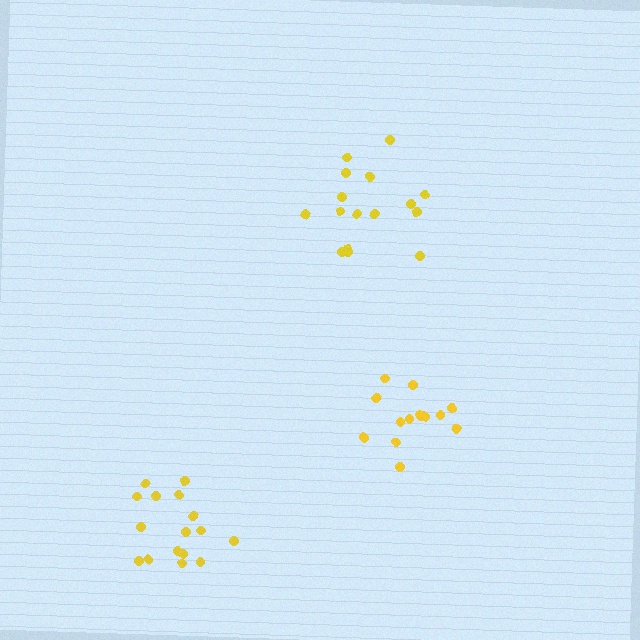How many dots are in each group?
Group 1: 16 dots, Group 2: 16 dots, Group 3: 14 dots (46 total).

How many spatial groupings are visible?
There are 3 spatial groupings.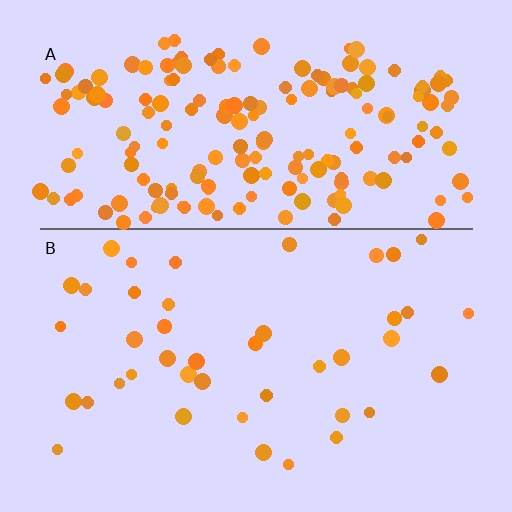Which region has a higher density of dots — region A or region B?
A (the top).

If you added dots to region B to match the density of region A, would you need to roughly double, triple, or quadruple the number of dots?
Approximately quadruple.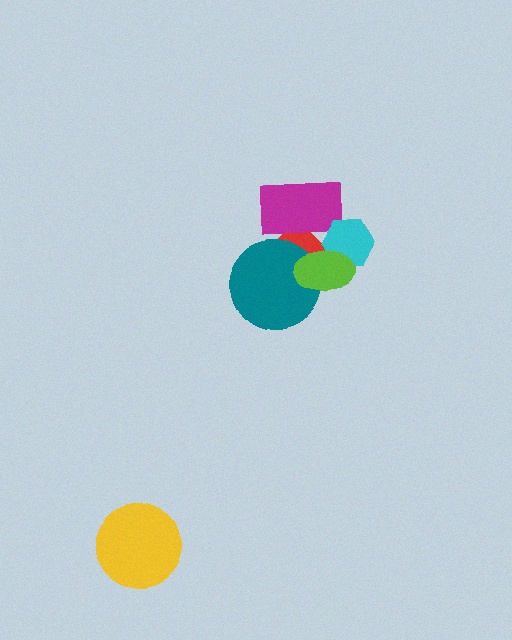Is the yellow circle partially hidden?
No, no other shape covers it.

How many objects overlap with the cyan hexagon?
2 objects overlap with the cyan hexagon.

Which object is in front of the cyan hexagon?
The lime ellipse is in front of the cyan hexagon.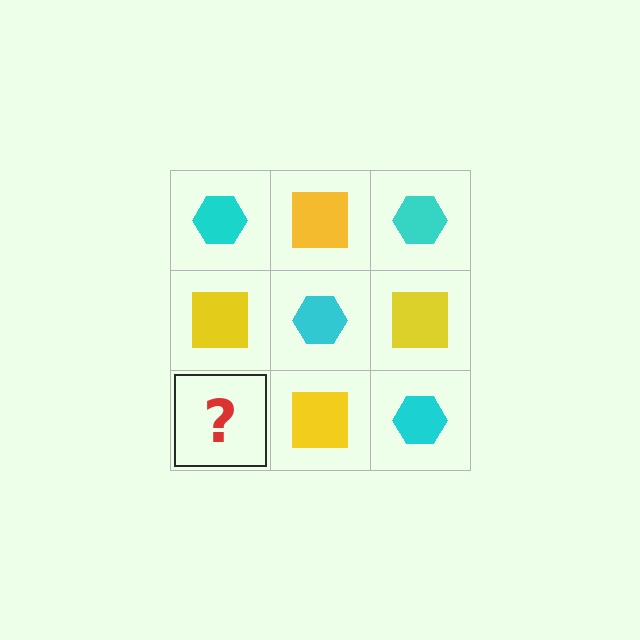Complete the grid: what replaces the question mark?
The question mark should be replaced with a cyan hexagon.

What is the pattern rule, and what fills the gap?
The rule is that it alternates cyan hexagon and yellow square in a checkerboard pattern. The gap should be filled with a cyan hexagon.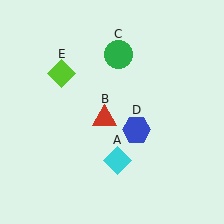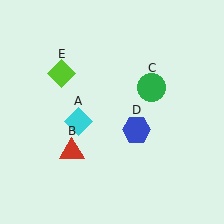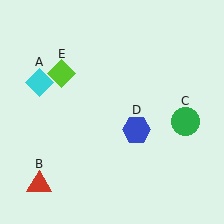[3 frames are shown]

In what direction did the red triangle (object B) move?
The red triangle (object B) moved down and to the left.